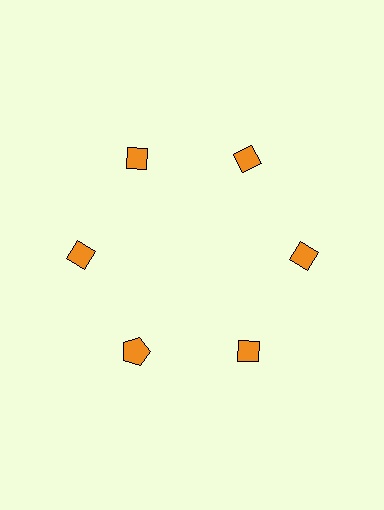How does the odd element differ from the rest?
It has a different shape: pentagon instead of diamond.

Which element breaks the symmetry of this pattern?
The orange pentagon at roughly the 7 o'clock position breaks the symmetry. All other shapes are orange diamonds.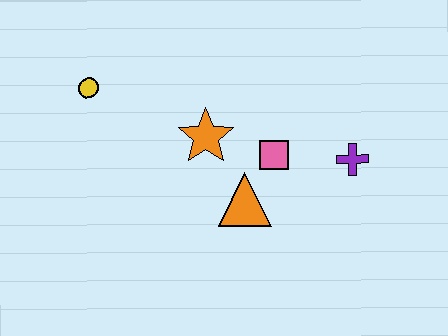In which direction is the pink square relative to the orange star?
The pink square is to the right of the orange star.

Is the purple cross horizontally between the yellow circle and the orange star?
No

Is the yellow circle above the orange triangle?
Yes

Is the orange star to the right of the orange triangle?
No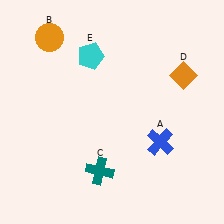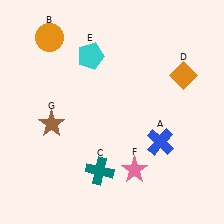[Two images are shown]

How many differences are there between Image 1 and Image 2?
There are 2 differences between the two images.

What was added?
A pink star (F), a brown star (G) were added in Image 2.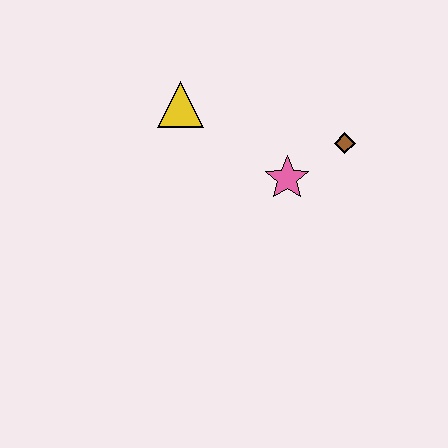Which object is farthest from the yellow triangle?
The brown diamond is farthest from the yellow triangle.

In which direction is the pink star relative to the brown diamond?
The pink star is to the left of the brown diamond.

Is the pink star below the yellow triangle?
Yes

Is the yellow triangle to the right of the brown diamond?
No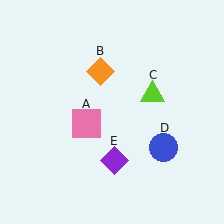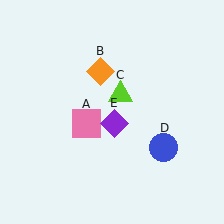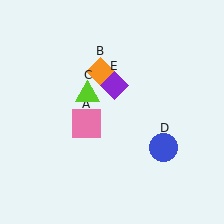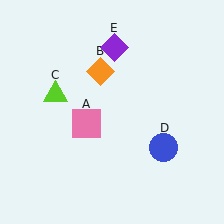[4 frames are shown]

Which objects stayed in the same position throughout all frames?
Pink square (object A) and orange diamond (object B) and blue circle (object D) remained stationary.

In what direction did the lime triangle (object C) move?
The lime triangle (object C) moved left.